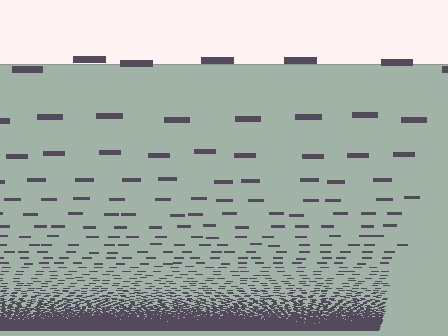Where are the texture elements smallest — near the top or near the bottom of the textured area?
Near the bottom.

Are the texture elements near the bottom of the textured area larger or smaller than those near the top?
Smaller. The gradient is inverted — elements near the bottom are smaller and denser.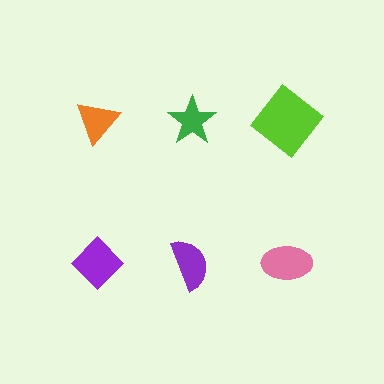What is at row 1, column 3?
A lime diamond.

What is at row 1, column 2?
A green star.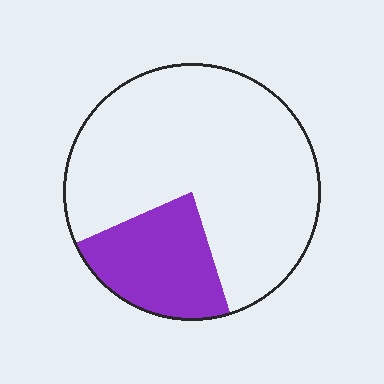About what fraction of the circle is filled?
About one quarter (1/4).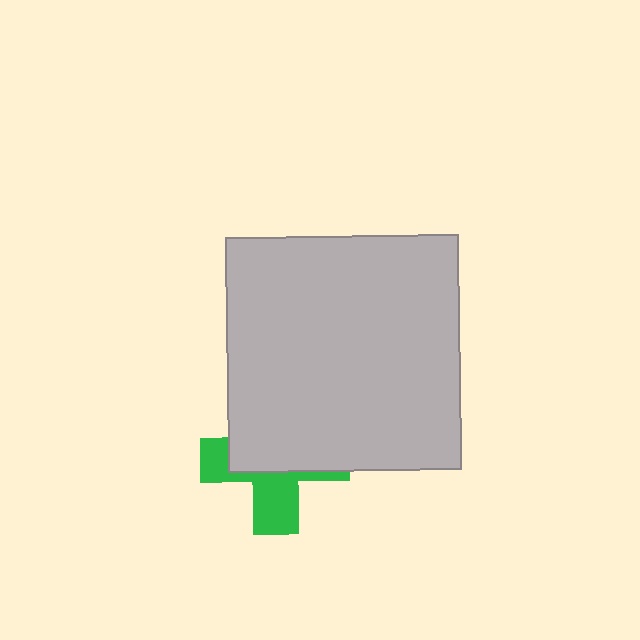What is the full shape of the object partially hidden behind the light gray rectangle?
The partially hidden object is a green cross.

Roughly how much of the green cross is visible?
A small part of it is visible (roughly 42%).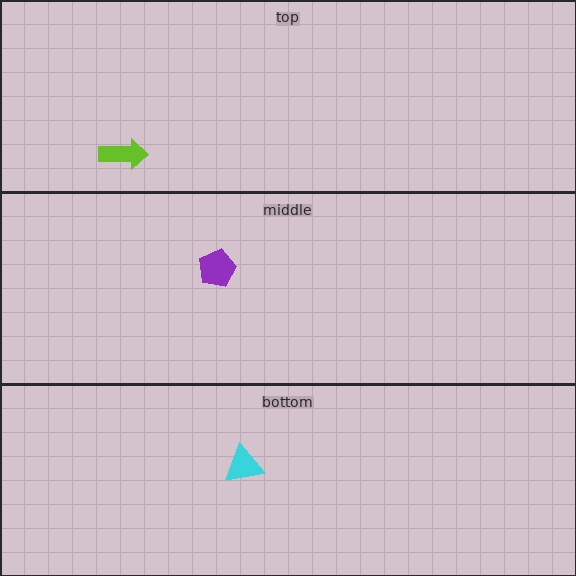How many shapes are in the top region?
1.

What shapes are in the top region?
The lime arrow.